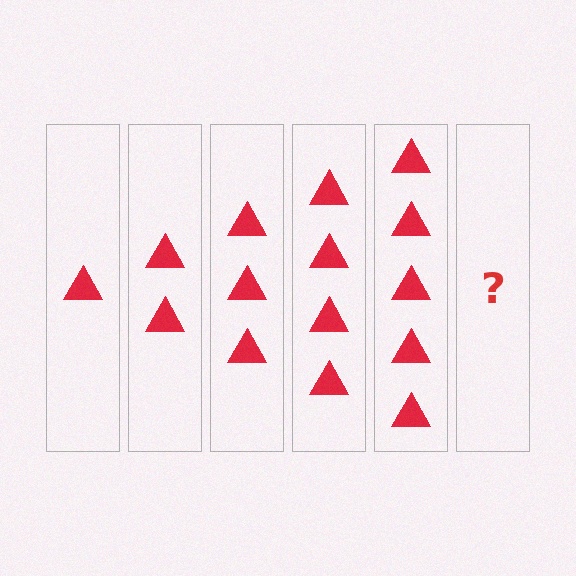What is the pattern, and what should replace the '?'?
The pattern is that each step adds one more triangle. The '?' should be 6 triangles.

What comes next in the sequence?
The next element should be 6 triangles.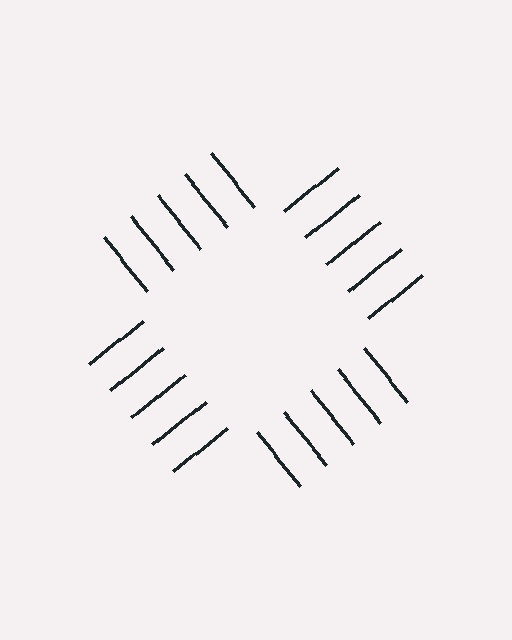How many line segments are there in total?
20 — 5 along each of the 4 edges.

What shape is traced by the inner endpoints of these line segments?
An illusory square — the line segments terminate on its edges but no continuous stroke is drawn.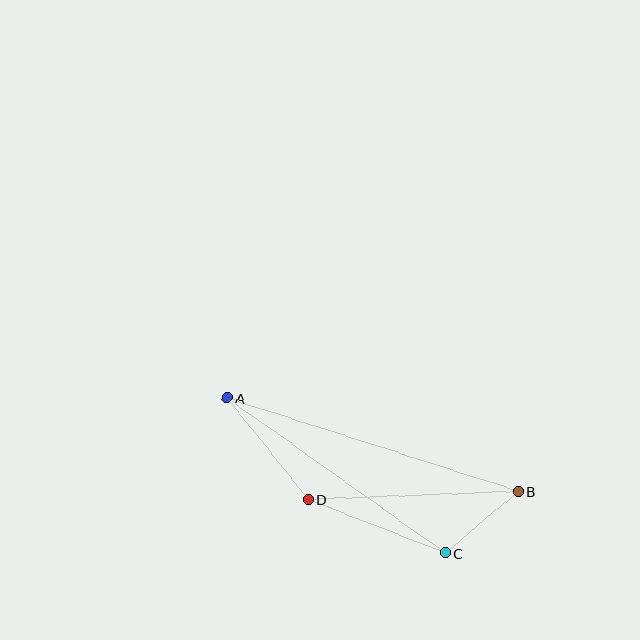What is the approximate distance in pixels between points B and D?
The distance between B and D is approximately 210 pixels.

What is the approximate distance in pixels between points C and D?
The distance between C and D is approximately 147 pixels.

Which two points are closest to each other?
Points B and C are closest to each other.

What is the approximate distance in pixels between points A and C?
The distance between A and C is approximately 268 pixels.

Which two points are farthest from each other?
Points A and B are farthest from each other.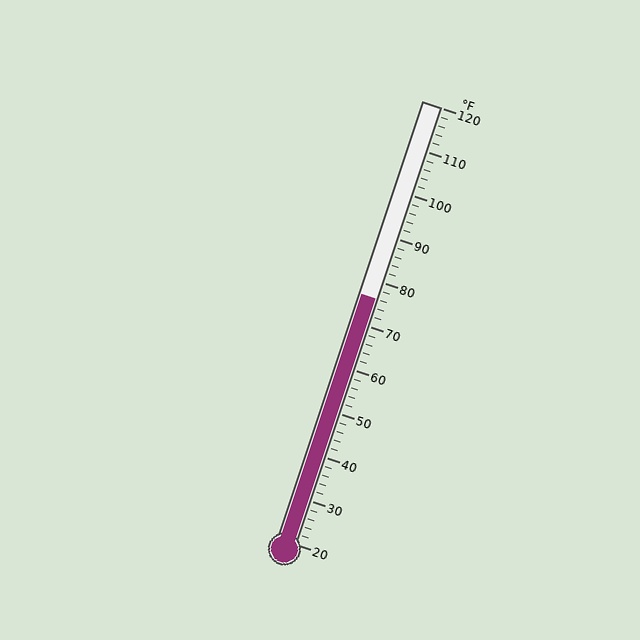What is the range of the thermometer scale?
The thermometer scale ranges from 20°F to 120°F.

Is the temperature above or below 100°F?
The temperature is below 100°F.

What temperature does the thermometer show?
The thermometer shows approximately 76°F.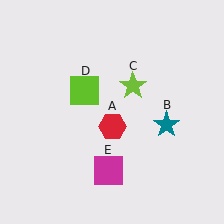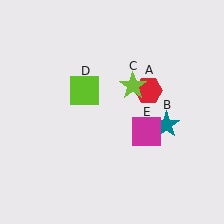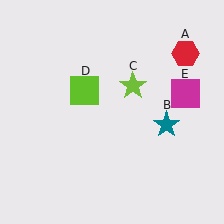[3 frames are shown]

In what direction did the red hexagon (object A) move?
The red hexagon (object A) moved up and to the right.